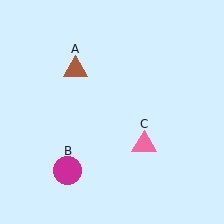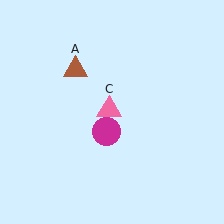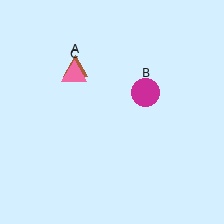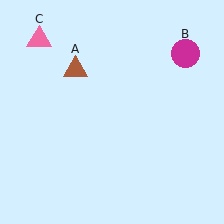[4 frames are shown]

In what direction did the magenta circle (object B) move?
The magenta circle (object B) moved up and to the right.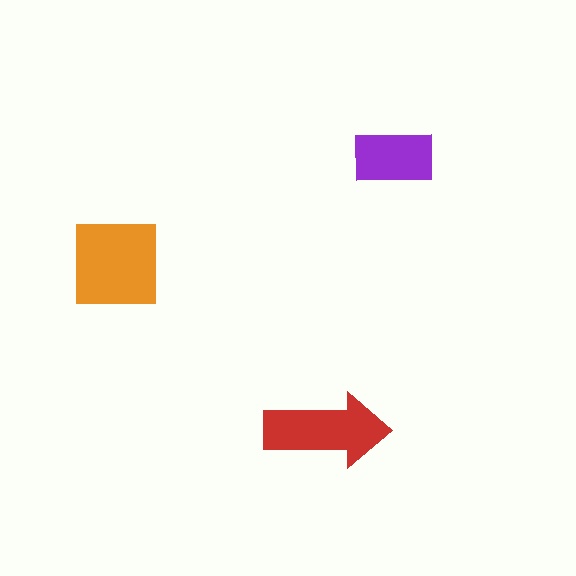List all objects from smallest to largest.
The purple rectangle, the red arrow, the orange square.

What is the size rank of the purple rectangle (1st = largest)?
3rd.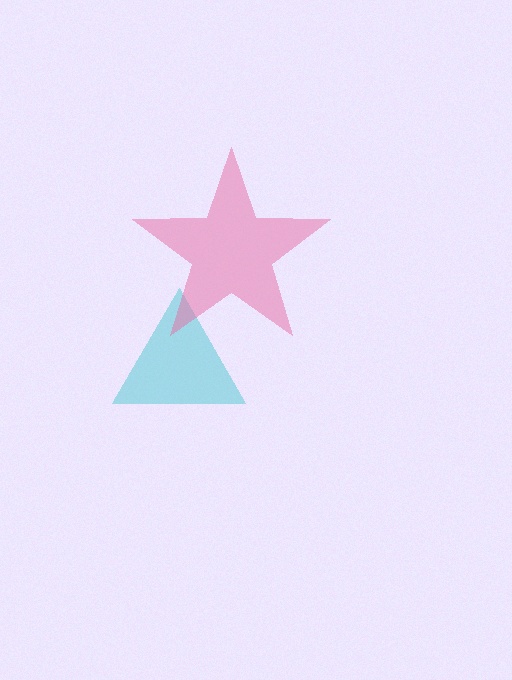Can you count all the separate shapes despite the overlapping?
Yes, there are 2 separate shapes.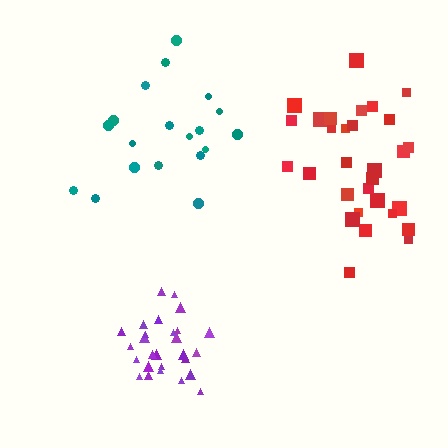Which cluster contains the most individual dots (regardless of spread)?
Red (30).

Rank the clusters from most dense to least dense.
purple, red, teal.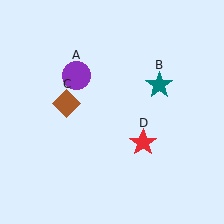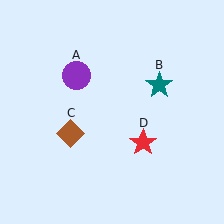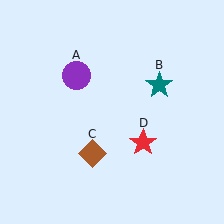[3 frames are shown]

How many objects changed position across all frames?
1 object changed position: brown diamond (object C).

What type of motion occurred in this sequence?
The brown diamond (object C) rotated counterclockwise around the center of the scene.